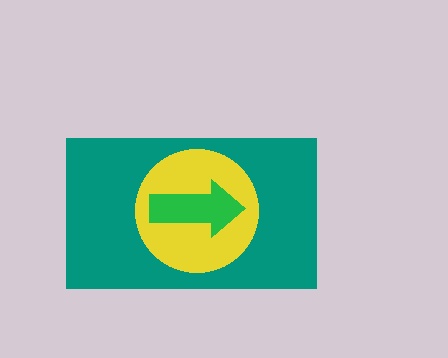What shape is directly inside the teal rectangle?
The yellow circle.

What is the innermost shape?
The green arrow.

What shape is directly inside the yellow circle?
The green arrow.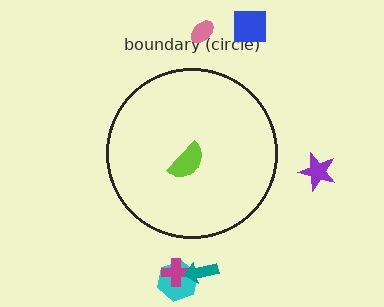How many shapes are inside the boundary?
1 inside, 6 outside.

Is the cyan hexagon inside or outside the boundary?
Outside.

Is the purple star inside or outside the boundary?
Outside.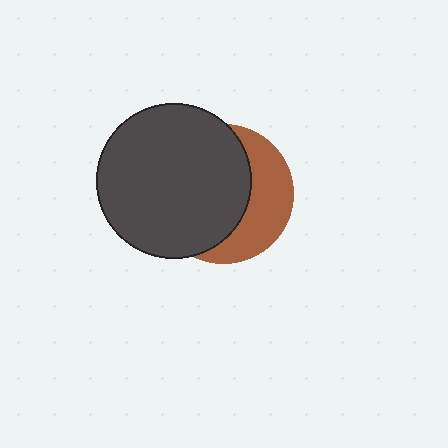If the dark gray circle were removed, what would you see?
You would see the complete brown circle.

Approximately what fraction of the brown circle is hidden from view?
Roughly 63% of the brown circle is hidden behind the dark gray circle.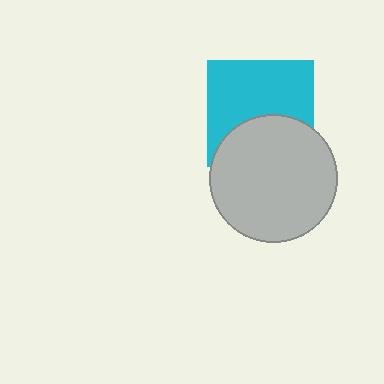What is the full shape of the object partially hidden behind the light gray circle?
The partially hidden object is a cyan square.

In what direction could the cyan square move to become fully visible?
The cyan square could move up. That would shift it out from behind the light gray circle entirely.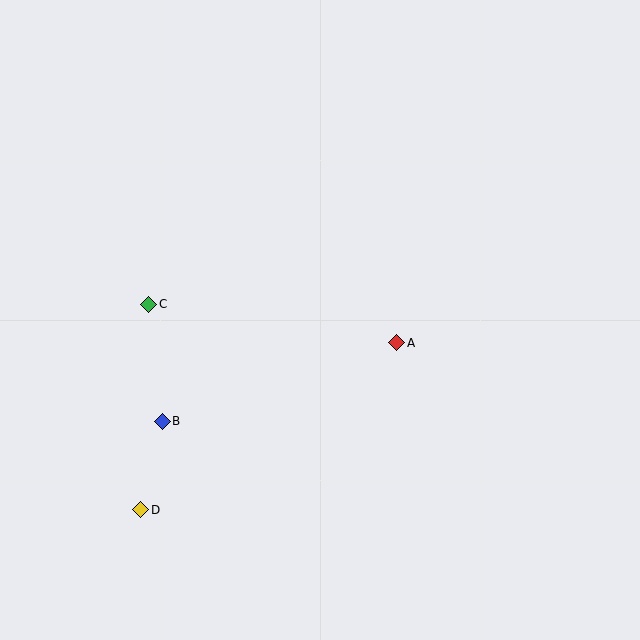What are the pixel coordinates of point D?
Point D is at (141, 510).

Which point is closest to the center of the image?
Point A at (397, 343) is closest to the center.